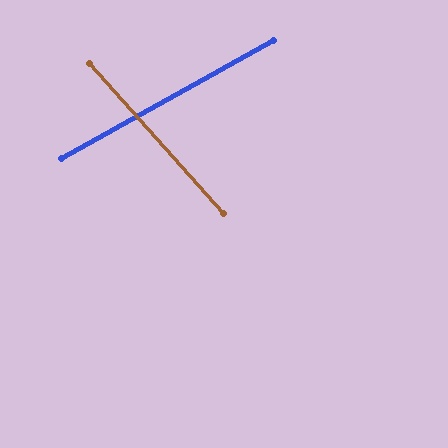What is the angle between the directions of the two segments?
Approximately 77 degrees.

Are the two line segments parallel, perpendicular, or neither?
Neither parallel nor perpendicular — they differ by about 77°.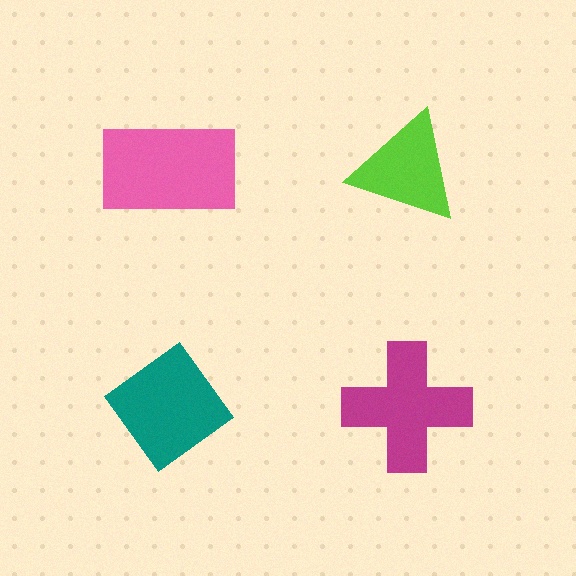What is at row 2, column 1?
A teal diamond.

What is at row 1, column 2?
A lime triangle.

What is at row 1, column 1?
A pink rectangle.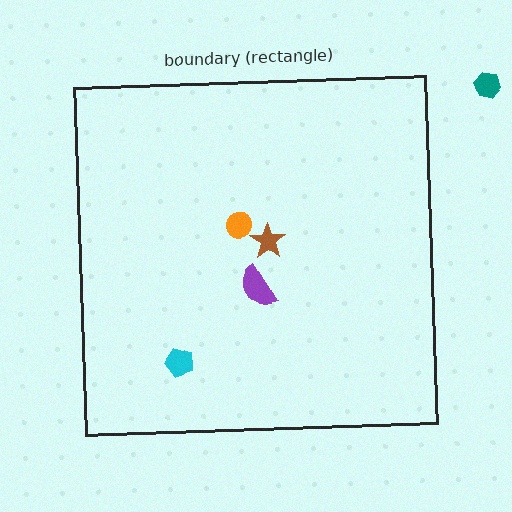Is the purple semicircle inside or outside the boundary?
Inside.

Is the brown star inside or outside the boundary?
Inside.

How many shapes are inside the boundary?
4 inside, 1 outside.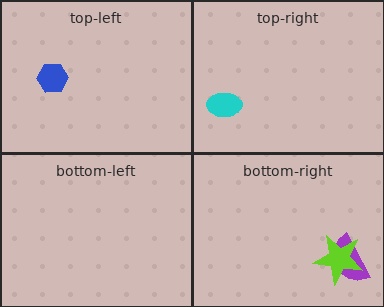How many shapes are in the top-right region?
1.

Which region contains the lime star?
The bottom-right region.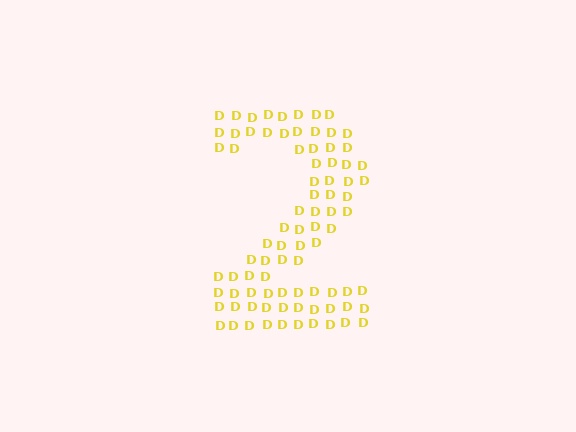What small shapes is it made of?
It is made of small letter D's.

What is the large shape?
The large shape is the digit 2.